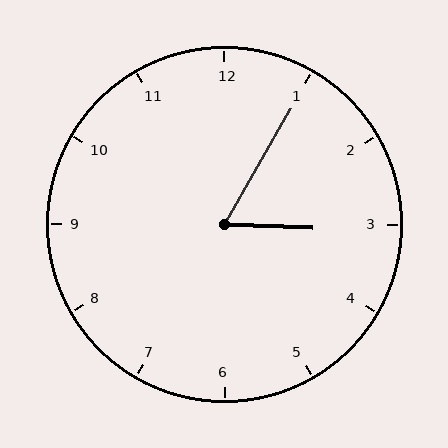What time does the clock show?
3:05.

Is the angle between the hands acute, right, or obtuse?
It is acute.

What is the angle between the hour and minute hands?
Approximately 62 degrees.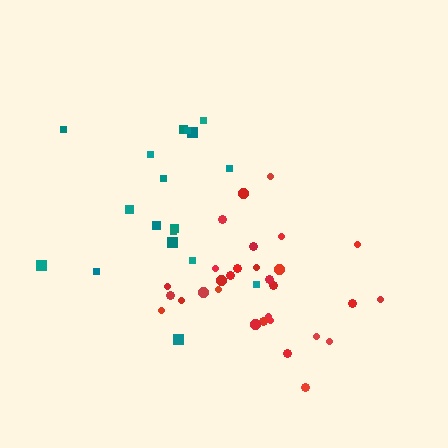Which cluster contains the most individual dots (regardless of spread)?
Red (30).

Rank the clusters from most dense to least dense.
red, teal.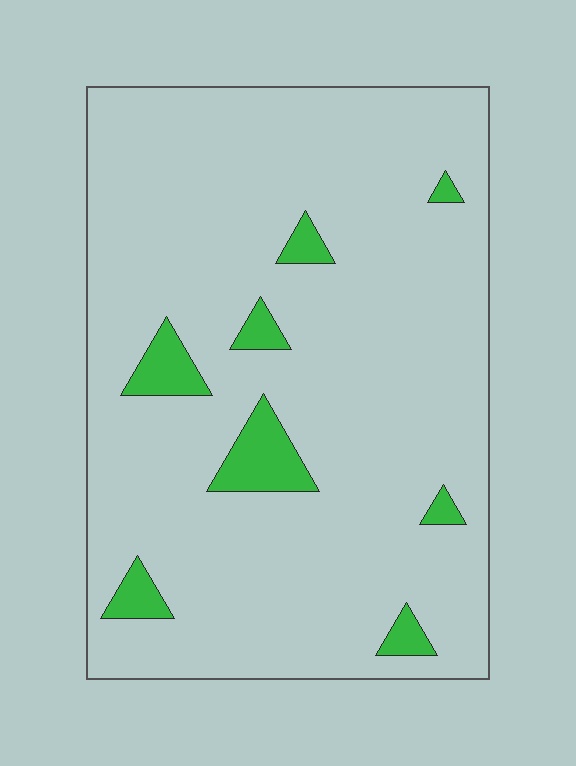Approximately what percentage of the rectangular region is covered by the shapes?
Approximately 10%.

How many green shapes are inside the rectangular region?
8.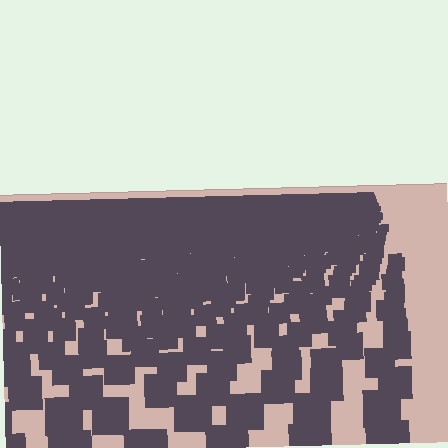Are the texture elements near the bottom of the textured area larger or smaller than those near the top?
Larger. Near the bottom, elements are closer to the viewer and appear at a bigger on-screen size.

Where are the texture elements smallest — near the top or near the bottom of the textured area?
Near the top.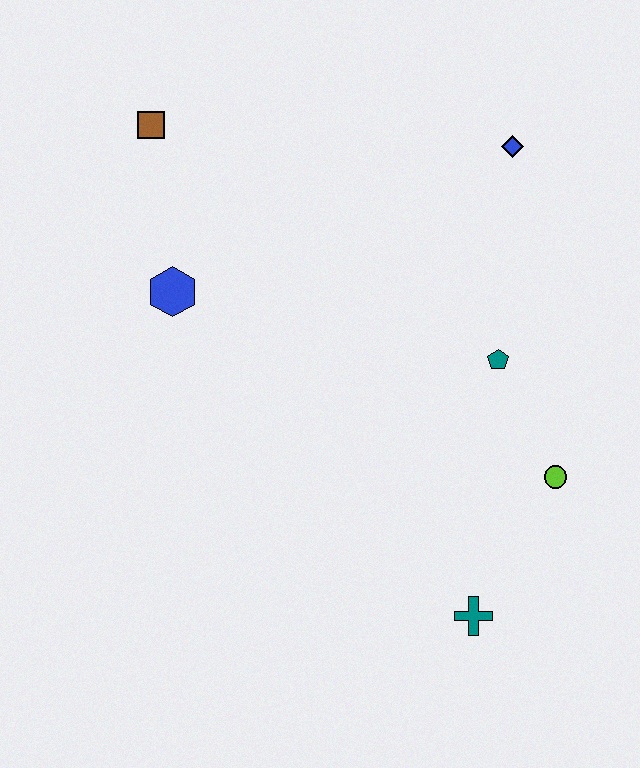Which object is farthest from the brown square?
The teal cross is farthest from the brown square.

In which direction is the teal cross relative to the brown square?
The teal cross is below the brown square.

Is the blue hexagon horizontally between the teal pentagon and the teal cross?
No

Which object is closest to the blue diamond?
The teal pentagon is closest to the blue diamond.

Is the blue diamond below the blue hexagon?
No